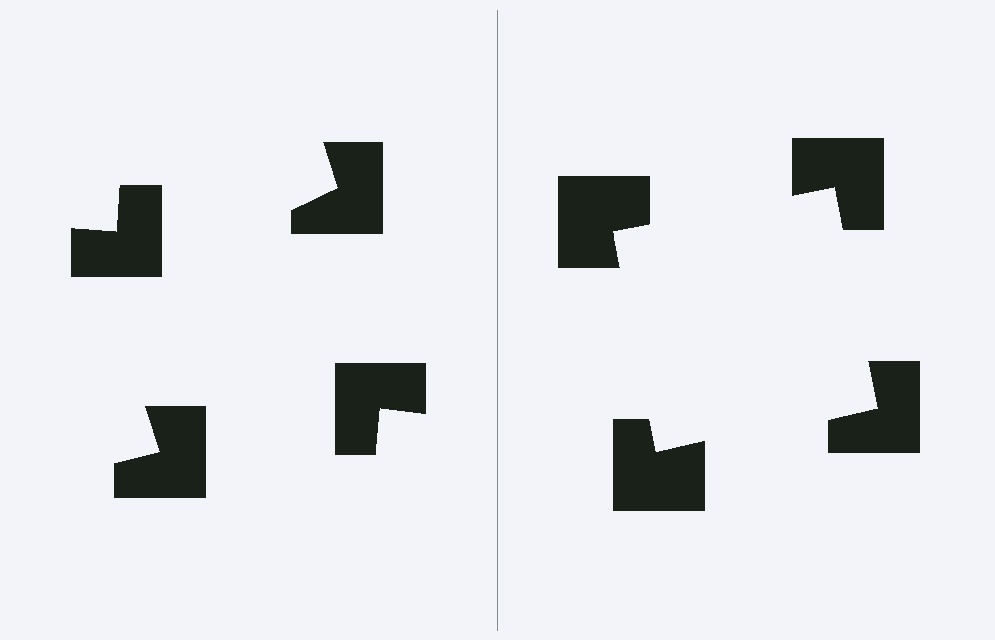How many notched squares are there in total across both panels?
8 — 4 on each side.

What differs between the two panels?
The notched squares are positioned identically on both sides; only the wedge orientations differ. On the right they align to a square; on the left they are misaligned.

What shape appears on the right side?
An illusory square.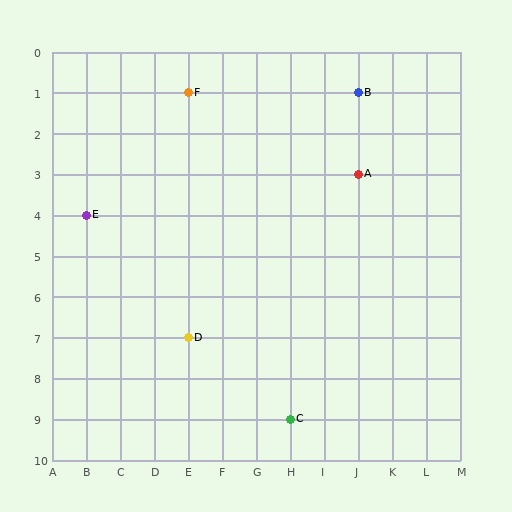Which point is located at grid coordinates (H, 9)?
Point C is at (H, 9).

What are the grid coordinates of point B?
Point B is at grid coordinates (J, 1).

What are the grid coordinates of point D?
Point D is at grid coordinates (E, 7).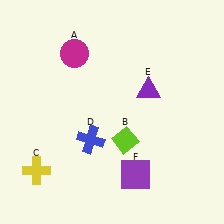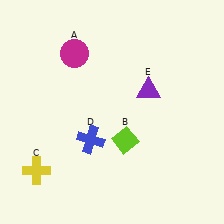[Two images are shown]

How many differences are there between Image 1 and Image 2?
There is 1 difference between the two images.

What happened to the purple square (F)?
The purple square (F) was removed in Image 2. It was in the bottom-right area of Image 1.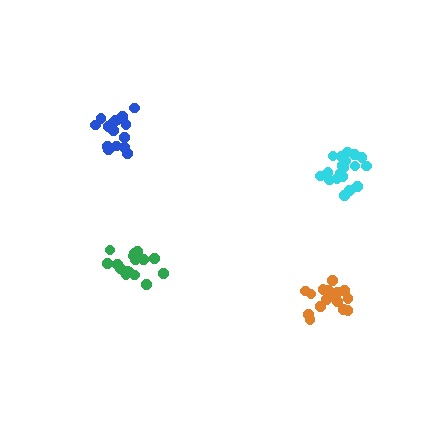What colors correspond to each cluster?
The clusters are colored: green, blue, cyan, orange.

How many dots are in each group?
Group 1: 18 dots, Group 2: 16 dots, Group 3: 19 dots, Group 4: 20 dots (73 total).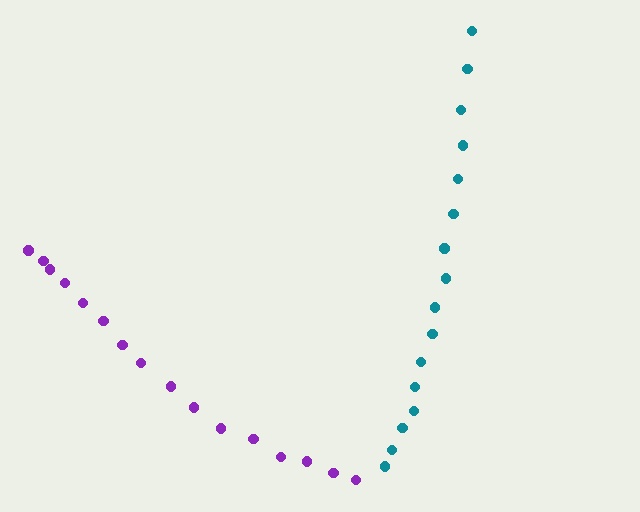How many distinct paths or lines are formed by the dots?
There are 2 distinct paths.